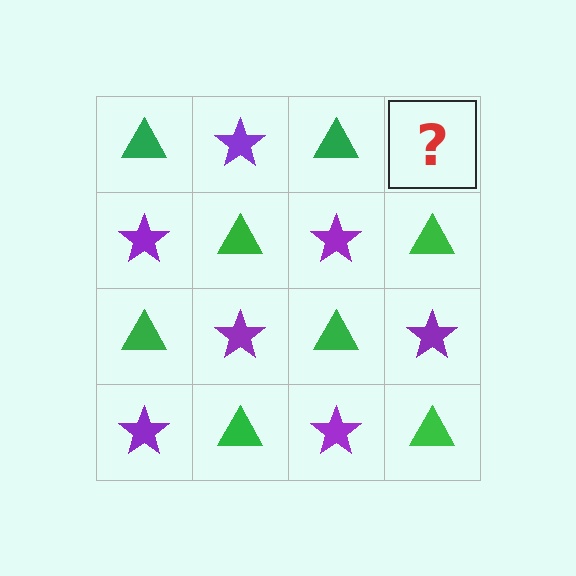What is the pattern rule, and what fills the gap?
The rule is that it alternates green triangle and purple star in a checkerboard pattern. The gap should be filled with a purple star.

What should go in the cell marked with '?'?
The missing cell should contain a purple star.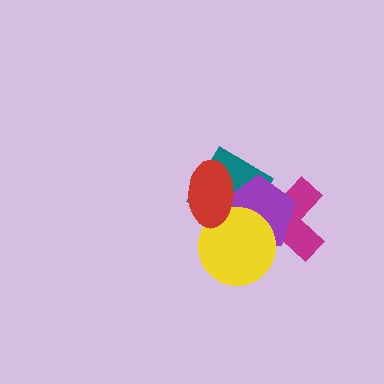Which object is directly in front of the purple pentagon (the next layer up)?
The yellow circle is directly in front of the purple pentagon.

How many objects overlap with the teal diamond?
4 objects overlap with the teal diamond.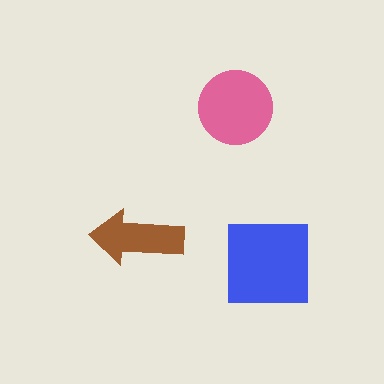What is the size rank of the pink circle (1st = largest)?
2nd.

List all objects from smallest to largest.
The brown arrow, the pink circle, the blue square.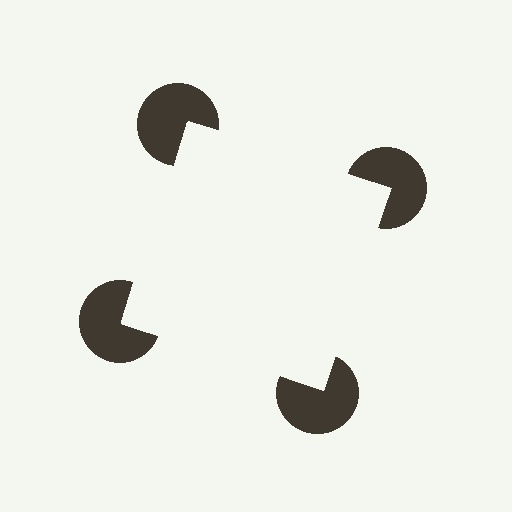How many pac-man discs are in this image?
There are 4 — one at each vertex of the illusory square.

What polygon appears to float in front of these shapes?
An illusory square — its edges are inferred from the aligned wedge cuts in the pac-man discs, not physically drawn.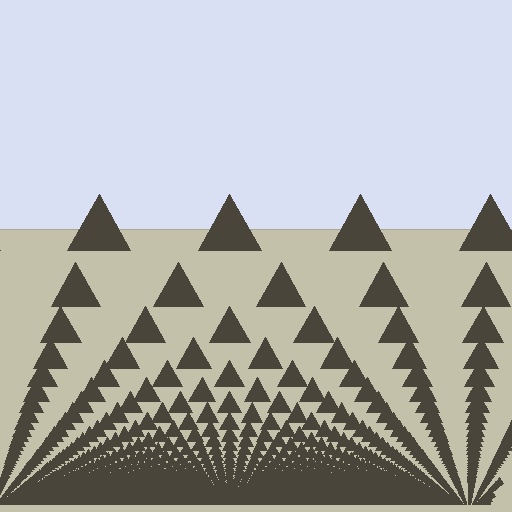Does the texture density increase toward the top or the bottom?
Density increases toward the bottom.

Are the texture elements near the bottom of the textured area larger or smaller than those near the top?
Smaller. The gradient is inverted — elements near the bottom are smaller and denser.